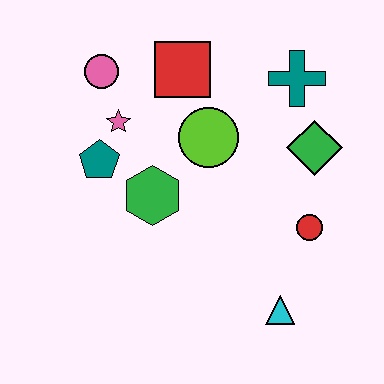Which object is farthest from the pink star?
The cyan triangle is farthest from the pink star.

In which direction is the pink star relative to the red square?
The pink star is to the left of the red square.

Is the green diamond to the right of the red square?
Yes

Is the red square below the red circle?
No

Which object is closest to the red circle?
The green diamond is closest to the red circle.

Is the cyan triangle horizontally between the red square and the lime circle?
No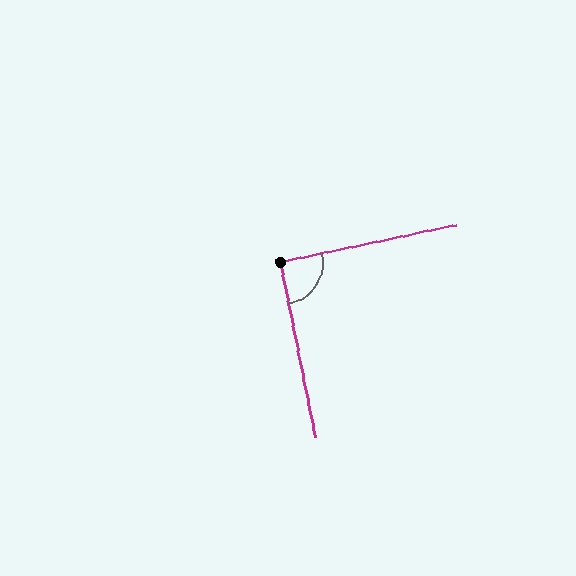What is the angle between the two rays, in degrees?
Approximately 91 degrees.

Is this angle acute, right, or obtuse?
It is approximately a right angle.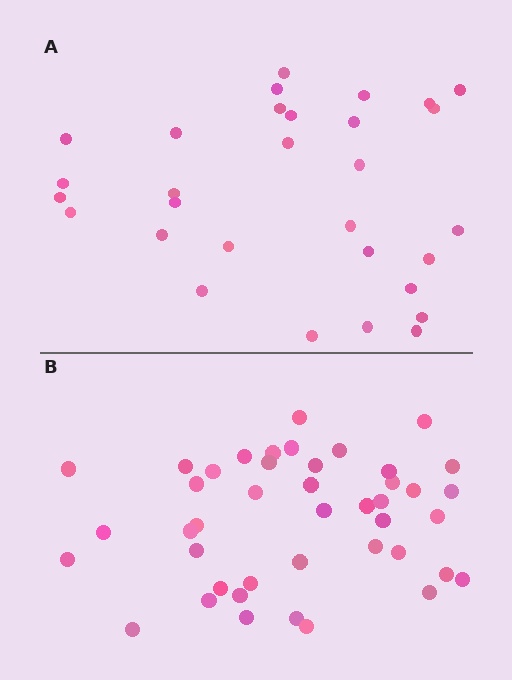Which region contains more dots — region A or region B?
Region B (the bottom region) has more dots.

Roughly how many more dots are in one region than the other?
Region B has approximately 15 more dots than region A.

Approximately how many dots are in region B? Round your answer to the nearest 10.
About 40 dots. (The exact count is 43, which rounds to 40.)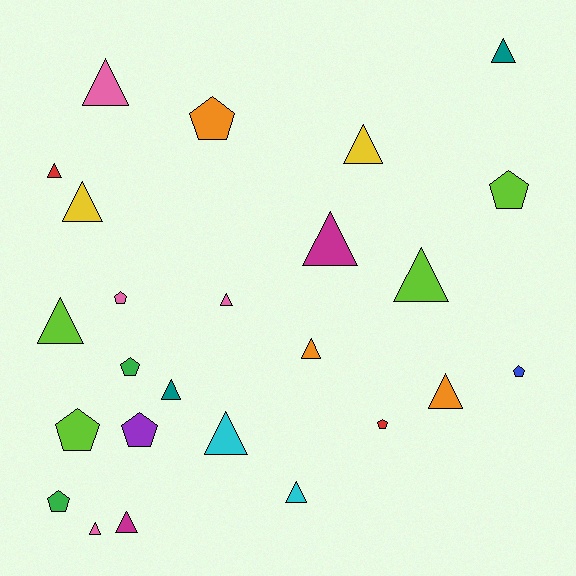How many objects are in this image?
There are 25 objects.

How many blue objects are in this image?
There is 1 blue object.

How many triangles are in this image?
There are 16 triangles.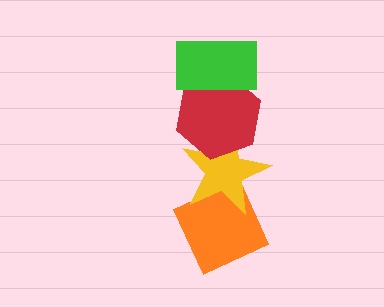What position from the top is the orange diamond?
The orange diamond is 4th from the top.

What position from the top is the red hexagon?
The red hexagon is 2nd from the top.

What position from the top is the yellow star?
The yellow star is 3rd from the top.